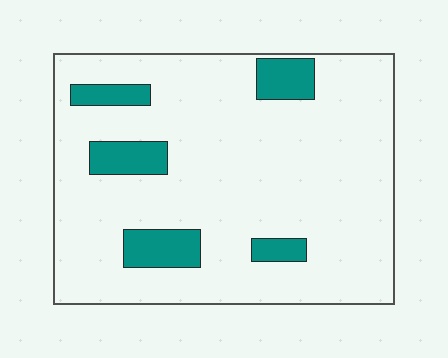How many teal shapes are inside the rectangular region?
5.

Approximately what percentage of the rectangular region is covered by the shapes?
Approximately 15%.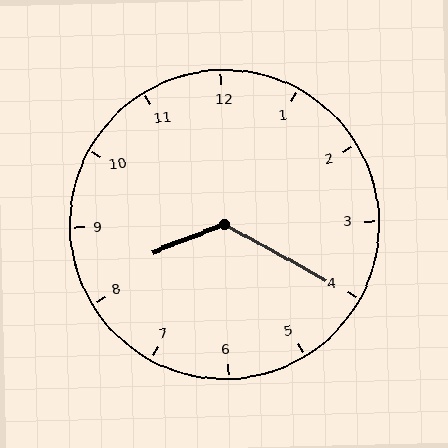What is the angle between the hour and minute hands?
Approximately 130 degrees.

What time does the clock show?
8:20.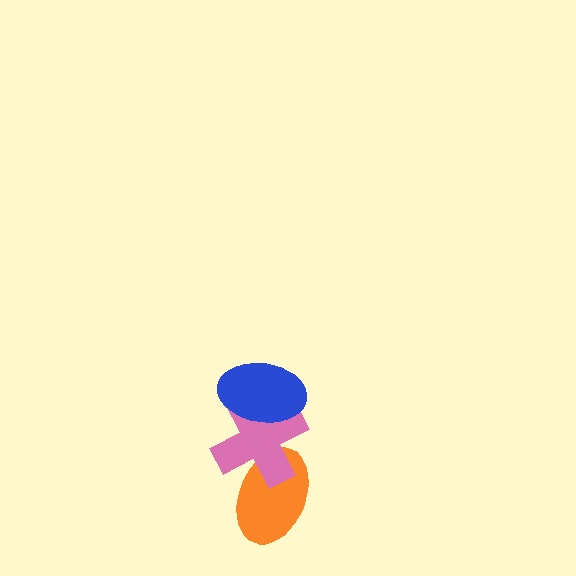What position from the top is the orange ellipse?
The orange ellipse is 3rd from the top.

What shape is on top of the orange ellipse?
The pink cross is on top of the orange ellipse.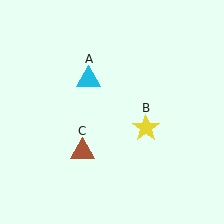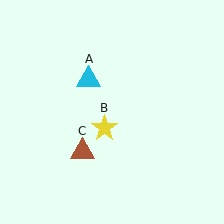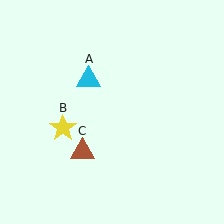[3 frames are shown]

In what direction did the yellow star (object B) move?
The yellow star (object B) moved left.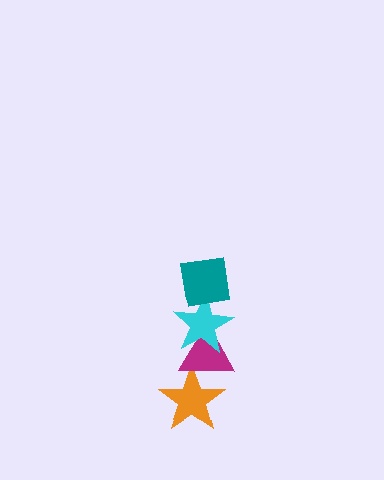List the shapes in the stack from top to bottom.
From top to bottom: the teal square, the cyan star, the magenta triangle, the orange star.